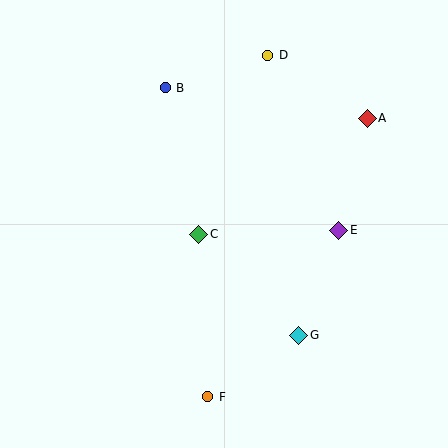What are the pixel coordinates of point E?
Point E is at (339, 230).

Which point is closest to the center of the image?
Point C at (199, 234) is closest to the center.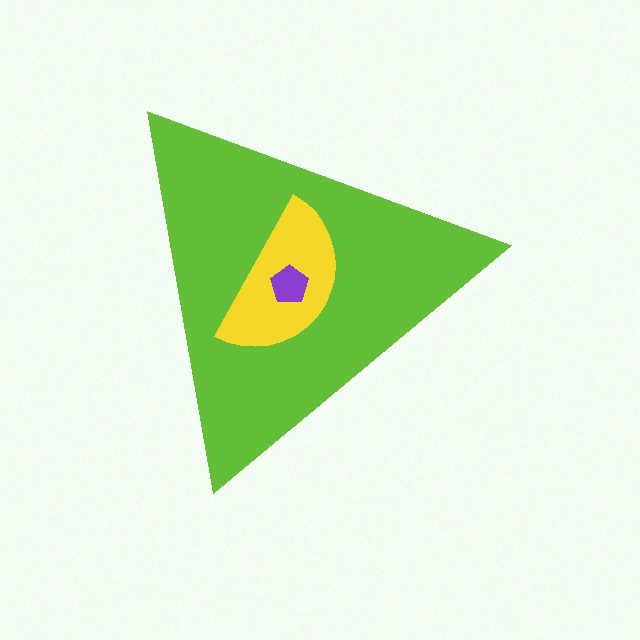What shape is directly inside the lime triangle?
The yellow semicircle.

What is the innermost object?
The purple pentagon.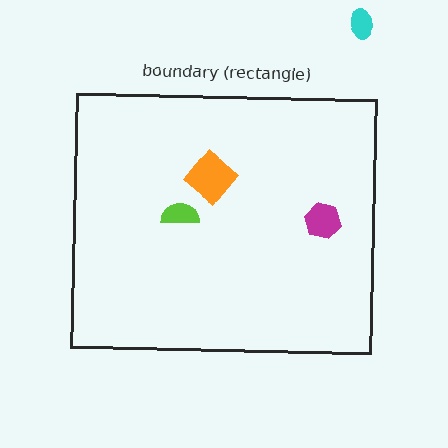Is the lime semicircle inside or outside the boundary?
Inside.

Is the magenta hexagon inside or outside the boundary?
Inside.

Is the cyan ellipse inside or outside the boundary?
Outside.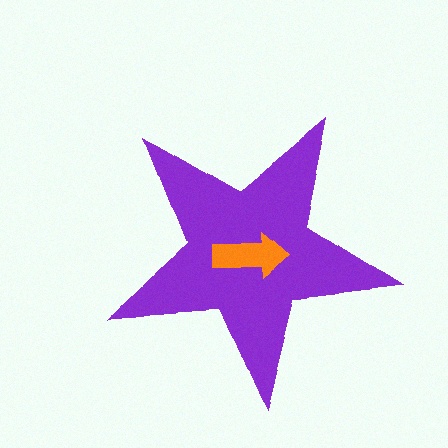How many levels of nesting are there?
2.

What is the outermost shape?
The purple star.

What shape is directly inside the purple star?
The orange arrow.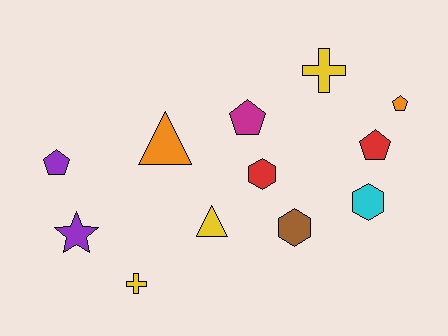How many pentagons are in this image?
There are 4 pentagons.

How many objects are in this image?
There are 12 objects.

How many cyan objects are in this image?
There is 1 cyan object.